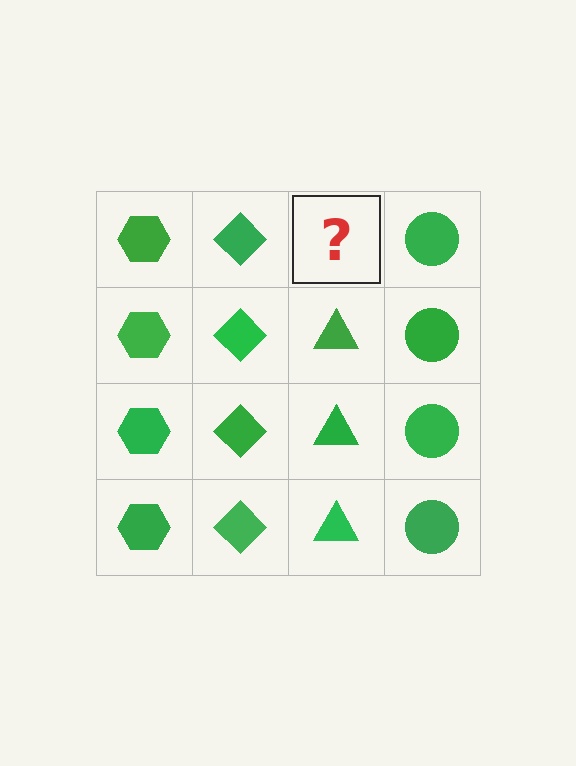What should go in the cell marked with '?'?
The missing cell should contain a green triangle.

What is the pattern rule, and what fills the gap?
The rule is that each column has a consistent shape. The gap should be filled with a green triangle.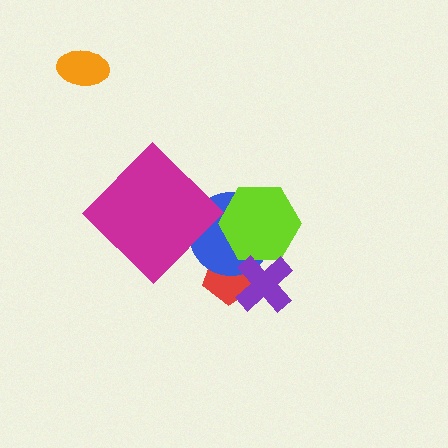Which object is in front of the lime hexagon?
The purple cross is in front of the lime hexagon.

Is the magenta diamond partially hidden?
No, no other shape covers it.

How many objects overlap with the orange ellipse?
0 objects overlap with the orange ellipse.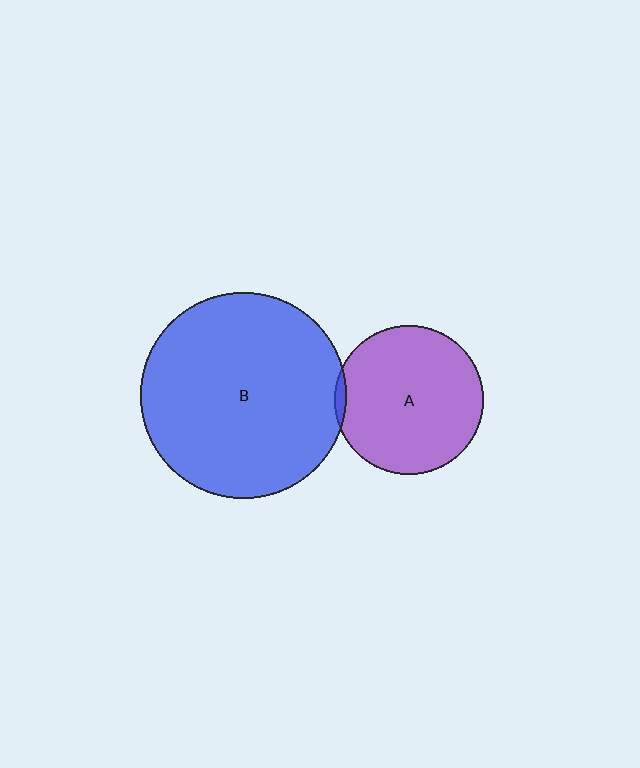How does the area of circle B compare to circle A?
Approximately 1.9 times.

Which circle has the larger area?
Circle B (blue).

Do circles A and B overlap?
Yes.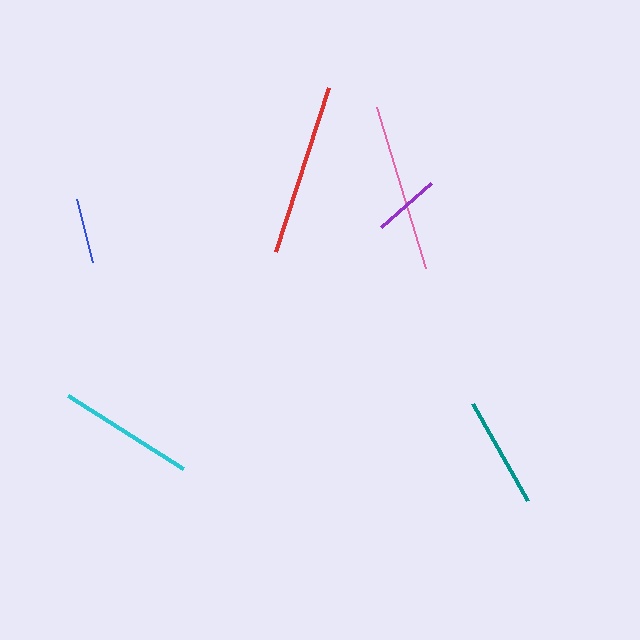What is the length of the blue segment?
The blue segment is approximately 65 pixels long.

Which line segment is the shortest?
The blue line is the shortest at approximately 65 pixels.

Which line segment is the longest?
The red line is the longest at approximately 173 pixels.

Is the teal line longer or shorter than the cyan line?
The cyan line is longer than the teal line.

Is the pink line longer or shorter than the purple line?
The pink line is longer than the purple line.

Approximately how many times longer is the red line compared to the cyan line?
The red line is approximately 1.3 times the length of the cyan line.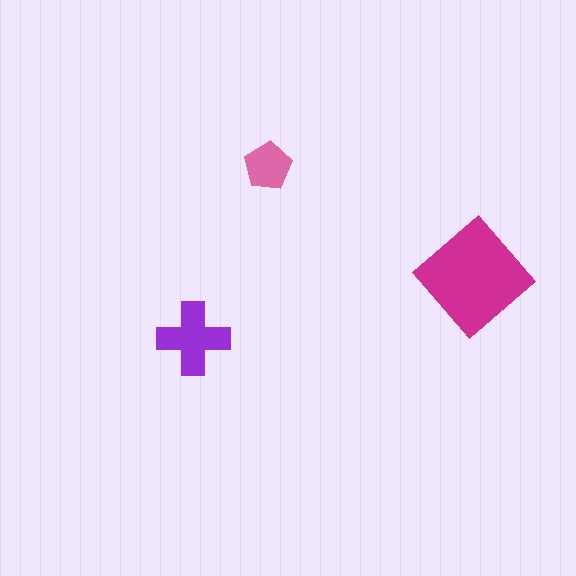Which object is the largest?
The magenta diamond.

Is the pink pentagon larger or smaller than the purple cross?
Smaller.